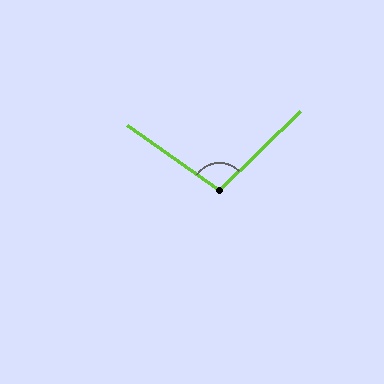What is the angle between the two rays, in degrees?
Approximately 101 degrees.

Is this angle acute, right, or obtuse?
It is obtuse.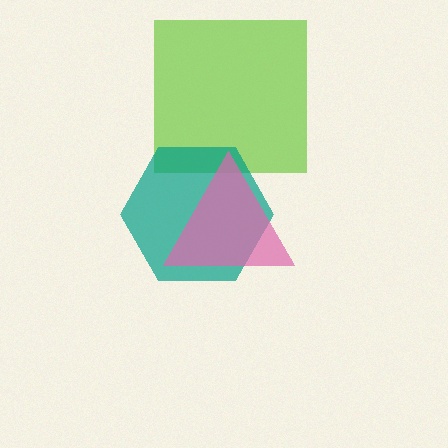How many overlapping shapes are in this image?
There are 3 overlapping shapes in the image.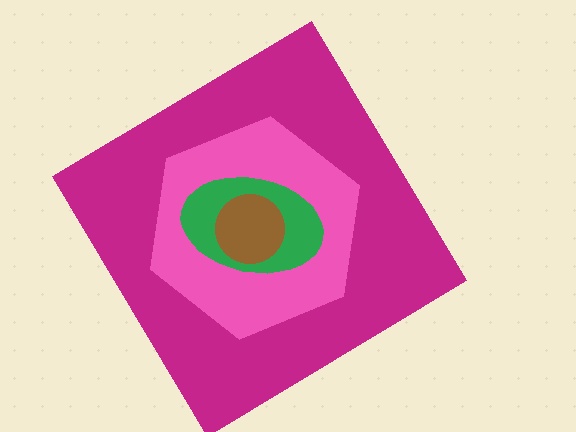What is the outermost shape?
The magenta diamond.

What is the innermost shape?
The brown circle.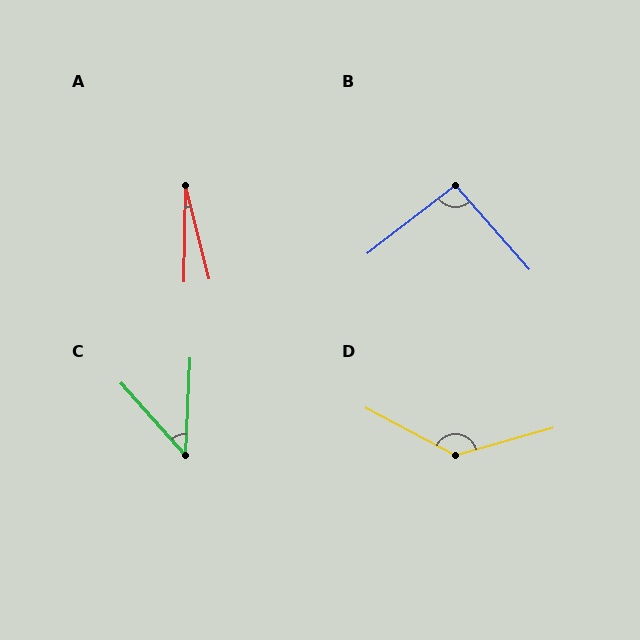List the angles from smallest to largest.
A (15°), C (45°), B (94°), D (136°).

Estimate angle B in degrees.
Approximately 94 degrees.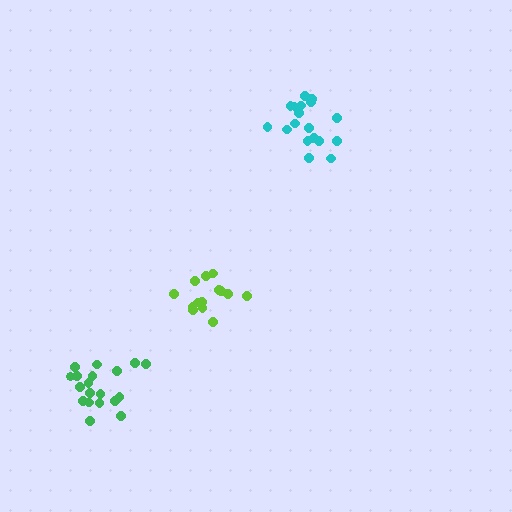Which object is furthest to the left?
The green cluster is leftmost.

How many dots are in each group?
Group 1: 19 dots, Group 2: 14 dots, Group 3: 18 dots (51 total).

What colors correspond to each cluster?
The clusters are colored: green, lime, cyan.